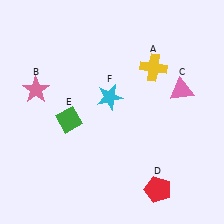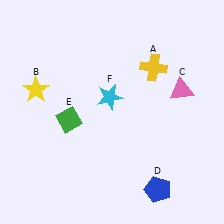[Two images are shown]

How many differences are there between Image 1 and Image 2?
There are 2 differences between the two images.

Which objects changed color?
B changed from pink to yellow. D changed from red to blue.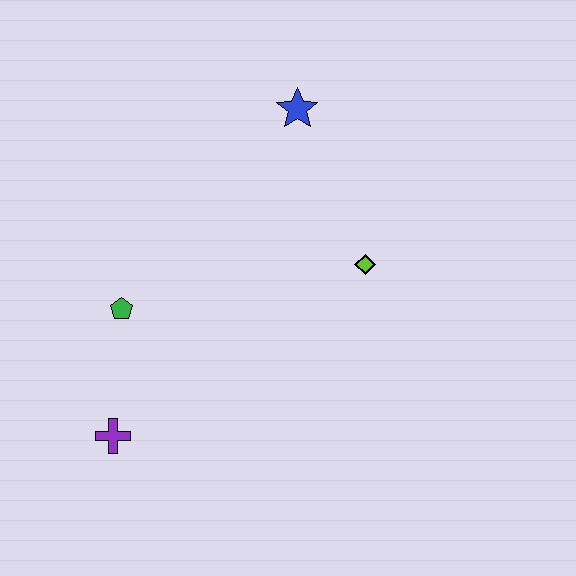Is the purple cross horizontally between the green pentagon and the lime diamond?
No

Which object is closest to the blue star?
The lime diamond is closest to the blue star.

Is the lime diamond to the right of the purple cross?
Yes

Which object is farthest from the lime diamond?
The purple cross is farthest from the lime diamond.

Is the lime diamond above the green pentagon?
Yes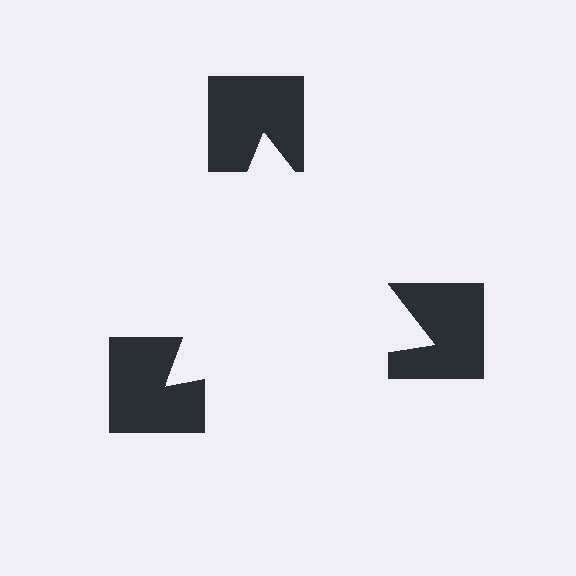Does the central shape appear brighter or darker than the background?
It typically appears slightly brighter than the background, even though no actual brightness change is drawn.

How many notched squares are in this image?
There are 3 — one at each vertex of the illusory triangle.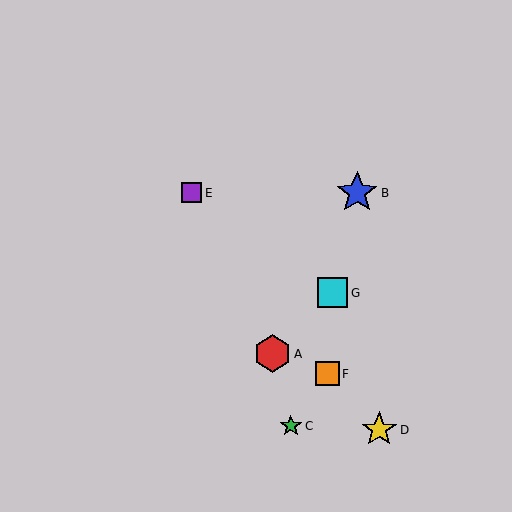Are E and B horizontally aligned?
Yes, both are at y≈193.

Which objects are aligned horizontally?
Objects B, E are aligned horizontally.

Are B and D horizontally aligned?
No, B is at y≈193 and D is at y≈430.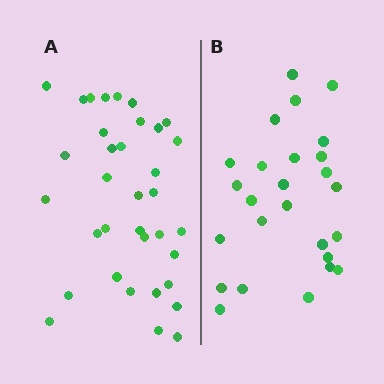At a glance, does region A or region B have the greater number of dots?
Region A (the left region) has more dots.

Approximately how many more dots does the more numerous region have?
Region A has roughly 8 or so more dots than region B.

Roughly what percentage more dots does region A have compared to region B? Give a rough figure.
About 35% more.